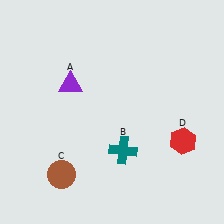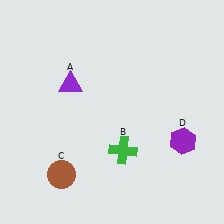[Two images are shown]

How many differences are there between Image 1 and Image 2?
There are 2 differences between the two images.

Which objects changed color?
B changed from teal to green. D changed from red to purple.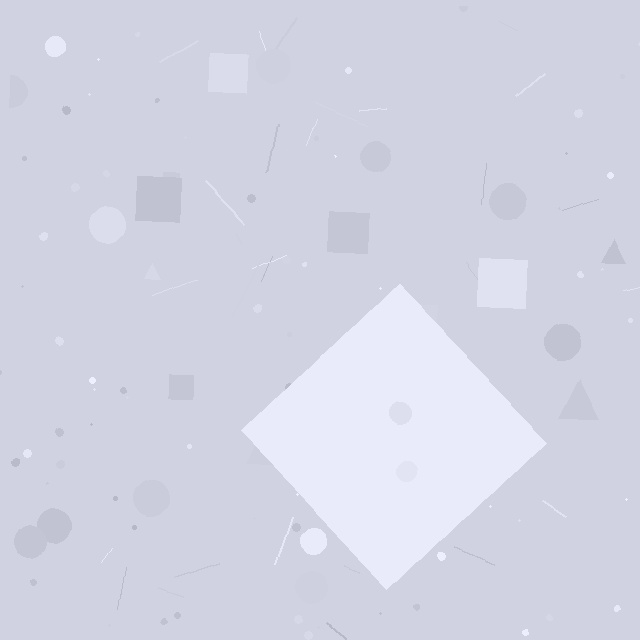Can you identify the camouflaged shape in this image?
The camouflaged shape is a diamond.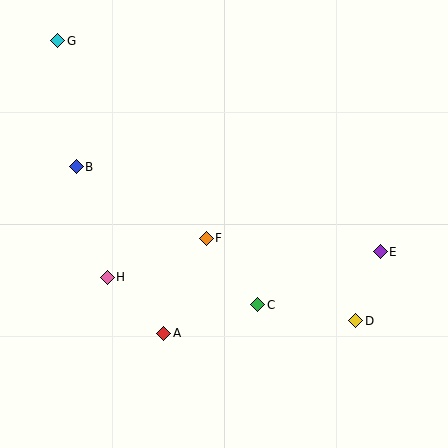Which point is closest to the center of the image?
Point F at (206, 238) is closest to the center.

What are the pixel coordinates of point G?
Point G is at (58, 41).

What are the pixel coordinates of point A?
Point A is at (164, 333).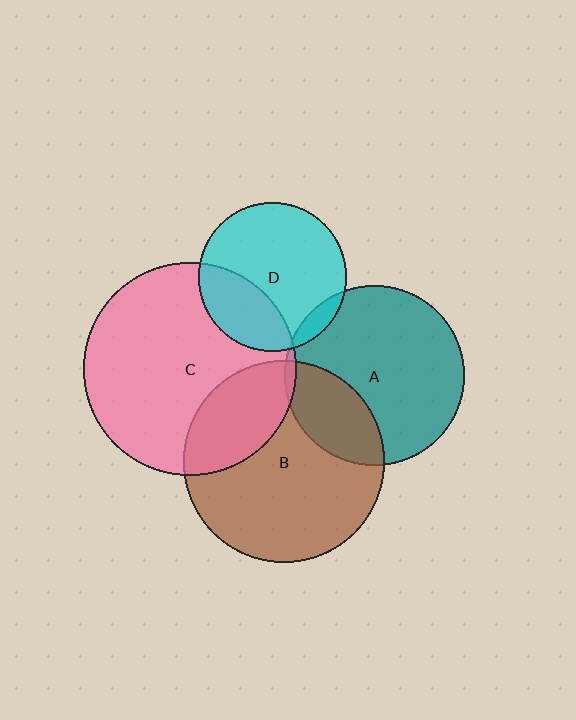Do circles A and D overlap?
Yes.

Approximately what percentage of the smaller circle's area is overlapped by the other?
Approximately 5%.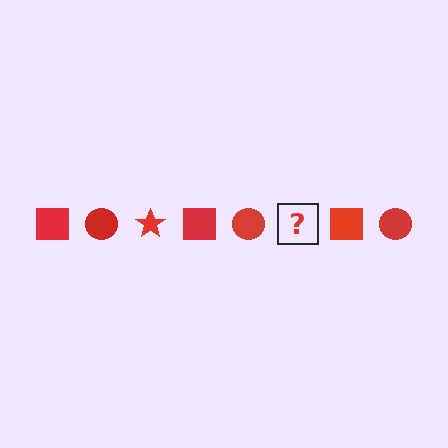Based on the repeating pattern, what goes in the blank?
The blank should be a red star.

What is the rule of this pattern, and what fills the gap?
The rule is that the pattern cycles through square, circle, star shapes in red. The gap should be filled with a red star.